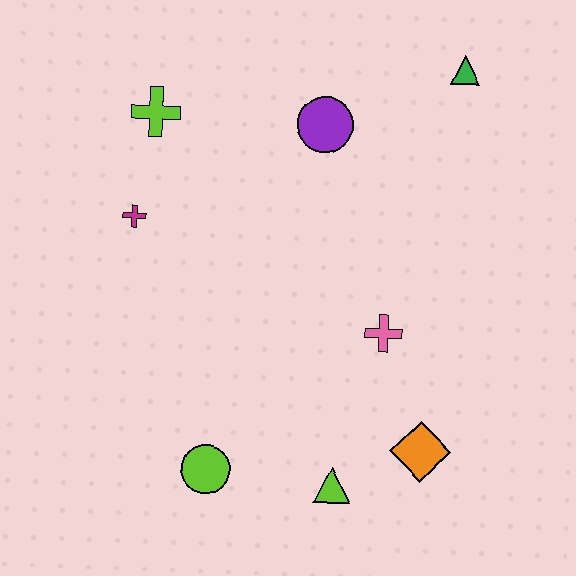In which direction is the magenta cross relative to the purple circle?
The magenta cross is to the left of the purple circle.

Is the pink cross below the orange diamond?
No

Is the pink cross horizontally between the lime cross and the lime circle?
No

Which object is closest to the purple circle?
The green triangle is closest to the purple circle.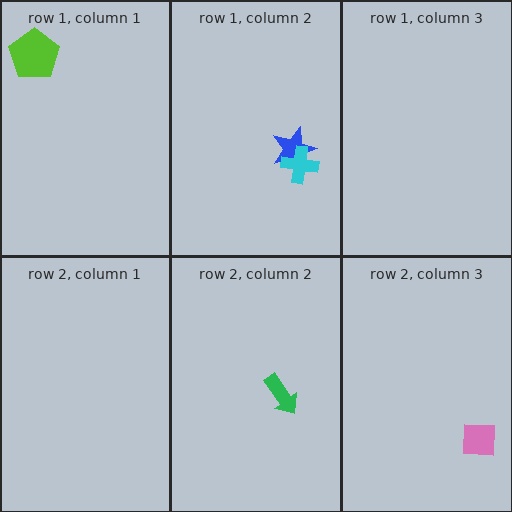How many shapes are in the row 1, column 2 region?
2.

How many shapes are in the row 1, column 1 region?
1.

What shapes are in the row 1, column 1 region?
The lime pentagon.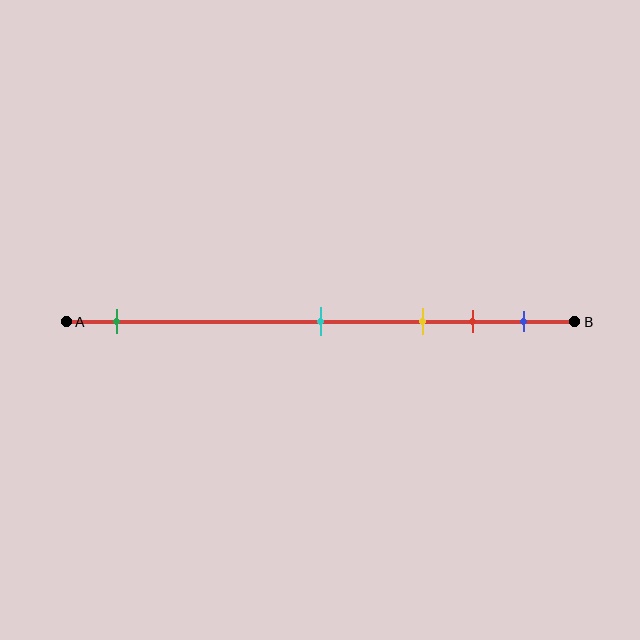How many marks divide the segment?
There are 5 marks dividing the segment.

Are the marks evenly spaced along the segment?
No, the marks are not evenly spaced.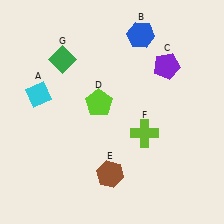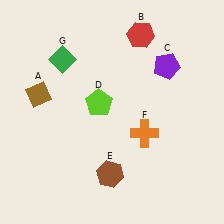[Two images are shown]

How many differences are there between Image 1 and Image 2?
There are 3 differences between the two images.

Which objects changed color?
A changed from cyan to brown. B changed from blue to red. F changed from lime to orange.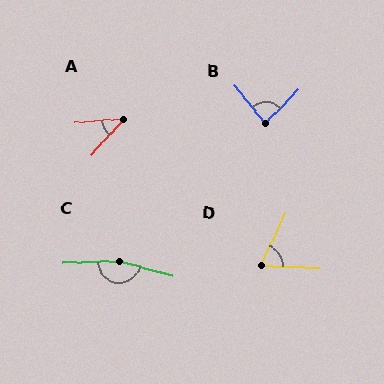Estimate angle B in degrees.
Approximately 83 degrees.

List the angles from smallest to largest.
A (44°), D (67°), B (83°), C (162°).